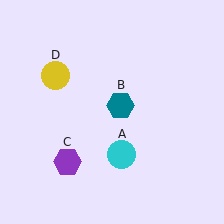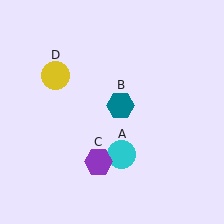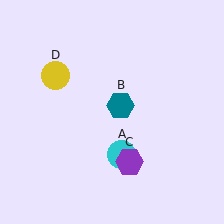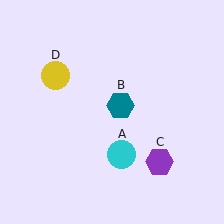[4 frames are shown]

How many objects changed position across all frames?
1 object changed position: purple hexagon (object C).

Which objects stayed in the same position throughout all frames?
Cyan circle (object A) and teal hexagon (object B) and yellow circle (object D) remained stationary.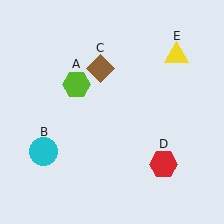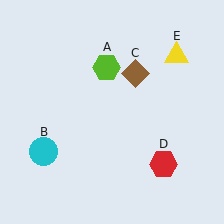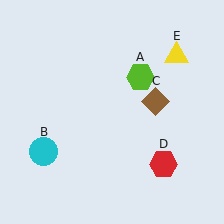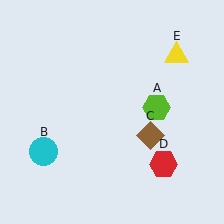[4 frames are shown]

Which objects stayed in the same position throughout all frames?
Cyan circle (object B) and red hexagon (object D) and yellow triangle (object E) remained stationary.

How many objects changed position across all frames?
2 objects changed position: lime hexagon (object A), brown diamond (object C).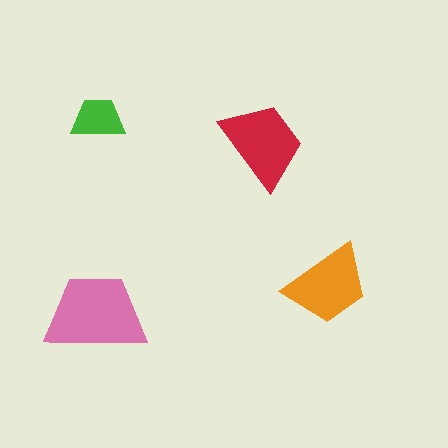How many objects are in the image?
There are 4 objects in the image.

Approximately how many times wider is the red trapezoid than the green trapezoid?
About 1.5 times wider.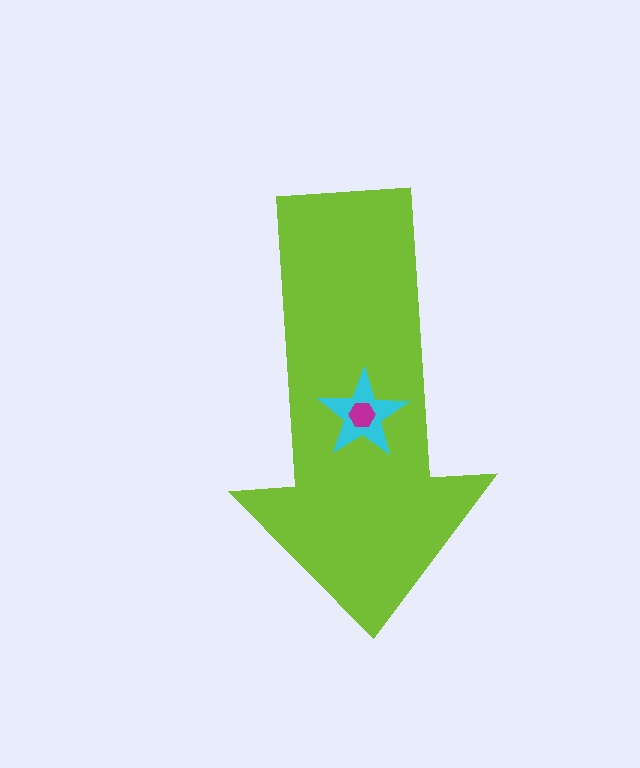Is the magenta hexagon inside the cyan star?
Yes.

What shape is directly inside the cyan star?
The magenta hexagon.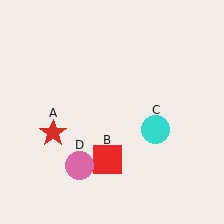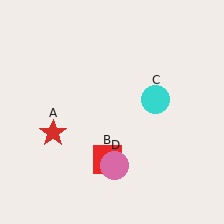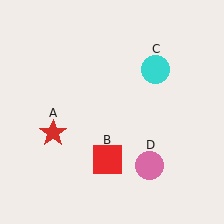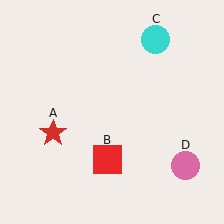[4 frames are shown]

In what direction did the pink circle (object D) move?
The pink circle (object D) moved right.